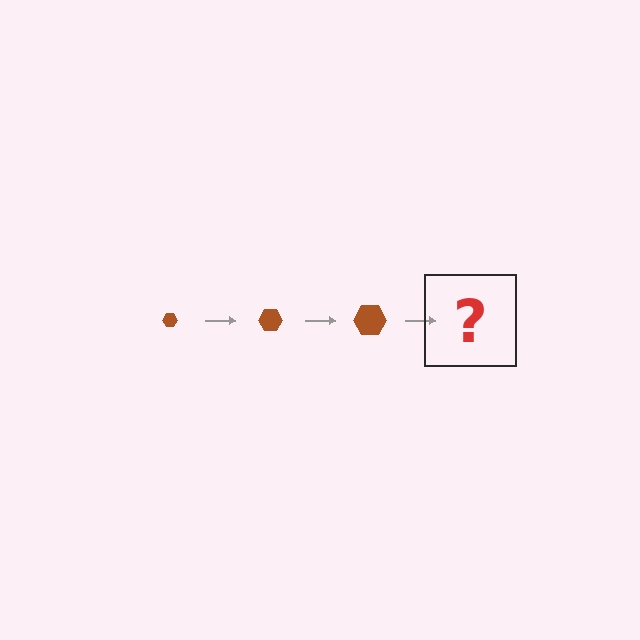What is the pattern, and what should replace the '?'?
The pattern is that the hexagon gets progressively larger each step. The '?' should be a brown hexagon, larger than the previous one.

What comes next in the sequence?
The next element should be a brown hexagon, larger than the previous one.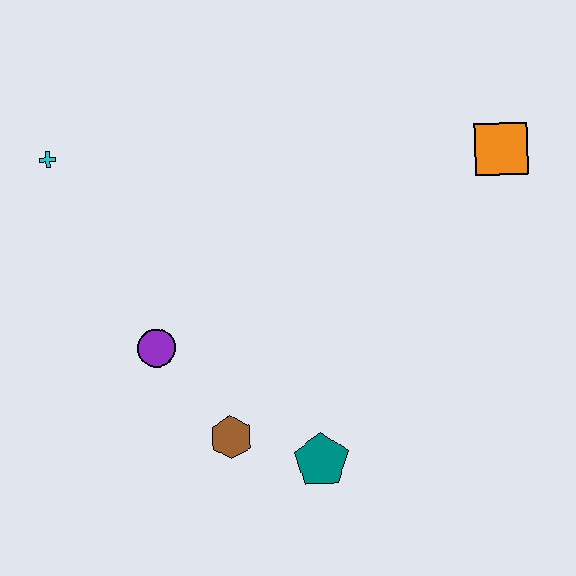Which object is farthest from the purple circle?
The orange square is farthest from the purple circle.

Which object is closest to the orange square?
The teal pentagon is closest to the orange square.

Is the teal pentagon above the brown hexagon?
No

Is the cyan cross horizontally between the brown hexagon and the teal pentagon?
No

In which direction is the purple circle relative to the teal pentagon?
The purple circle is to the left of the teal pentagon.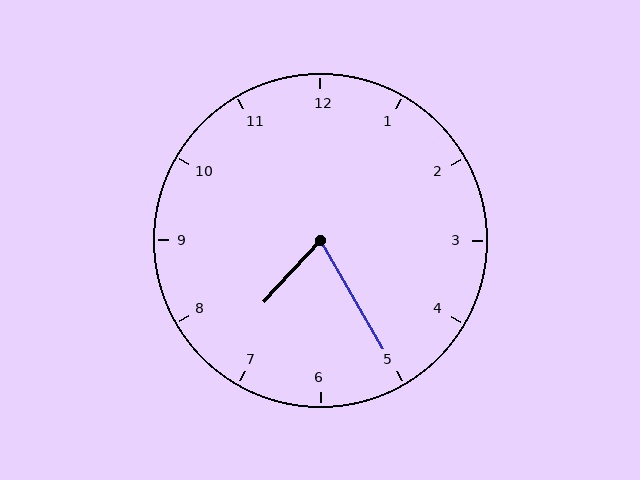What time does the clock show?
7:25.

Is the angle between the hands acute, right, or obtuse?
It is acute.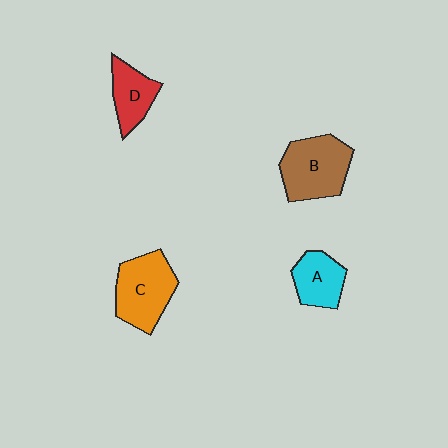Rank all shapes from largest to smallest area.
From largest to smallest: B (brown), C (orange), A (cyan), D (red).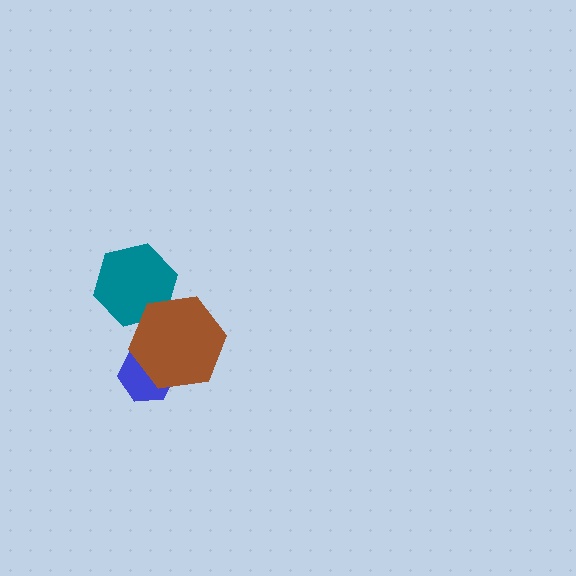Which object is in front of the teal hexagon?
The brown hexagon is in front of the teal hexagon.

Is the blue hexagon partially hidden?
Yes, it is partially covered by another shape.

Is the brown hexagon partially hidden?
No, no other shape covers it.